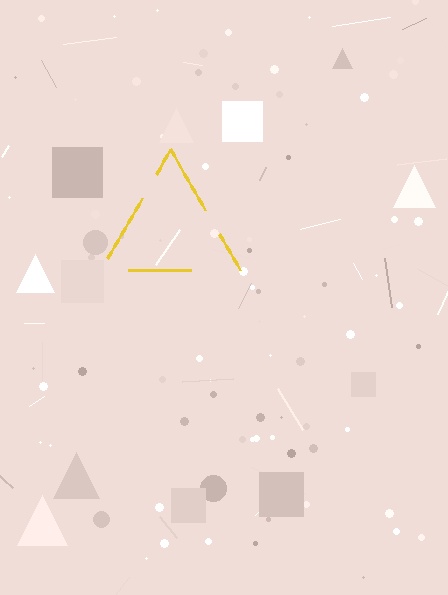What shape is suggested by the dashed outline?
The dashed outline suggests a triangle.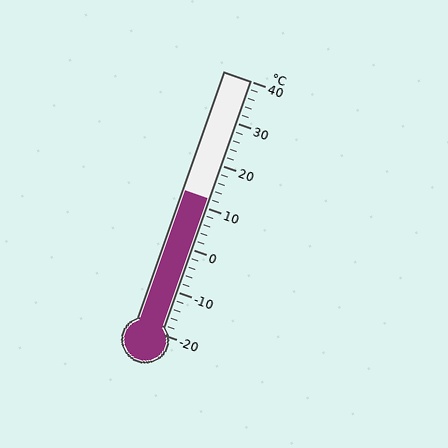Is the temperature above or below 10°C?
The temperature is above 10°C.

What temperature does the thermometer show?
The thermometer shows approximately 12°C.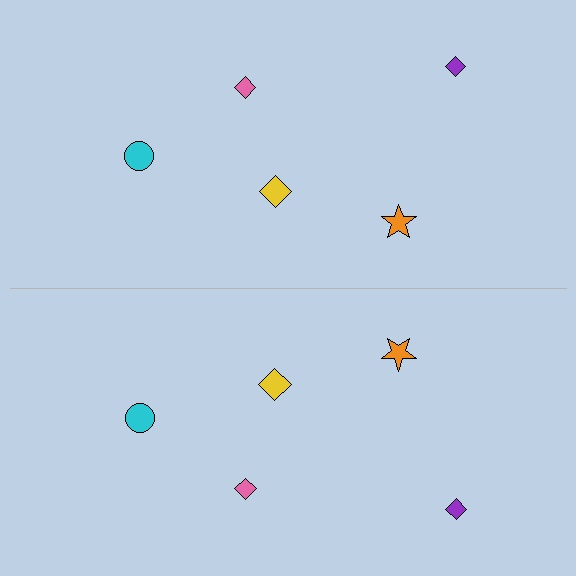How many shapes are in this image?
There are 10 shapes in this image.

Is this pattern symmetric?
Yes, this pattern has bilateral (reflection) symmetry.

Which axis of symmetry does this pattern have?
The pattern has a horizontal axis of symmetry running through the center of the image.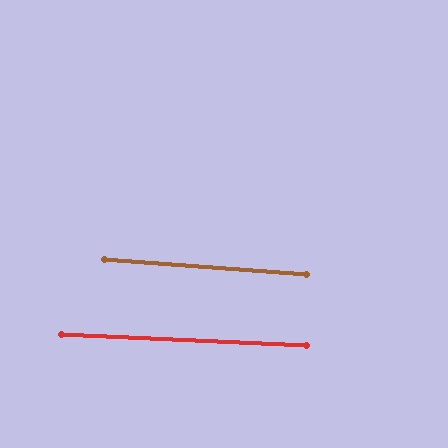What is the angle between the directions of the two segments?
Approximately 1 degree.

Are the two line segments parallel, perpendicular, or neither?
Parallel — their directions differ by only 1.4°.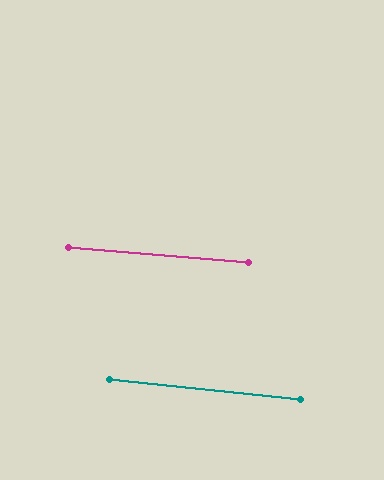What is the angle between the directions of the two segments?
Approximately 2 degrees.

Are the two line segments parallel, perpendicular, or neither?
Parallel — their directions differ by only 1.5°.